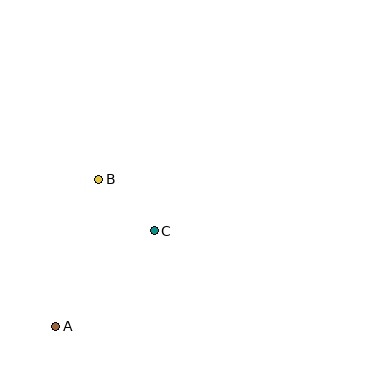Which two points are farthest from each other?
Points A and B are farthest from each other.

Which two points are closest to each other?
Points B and C are closest to each other.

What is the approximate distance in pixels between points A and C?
The distance between A and C is approximately 137 pixels.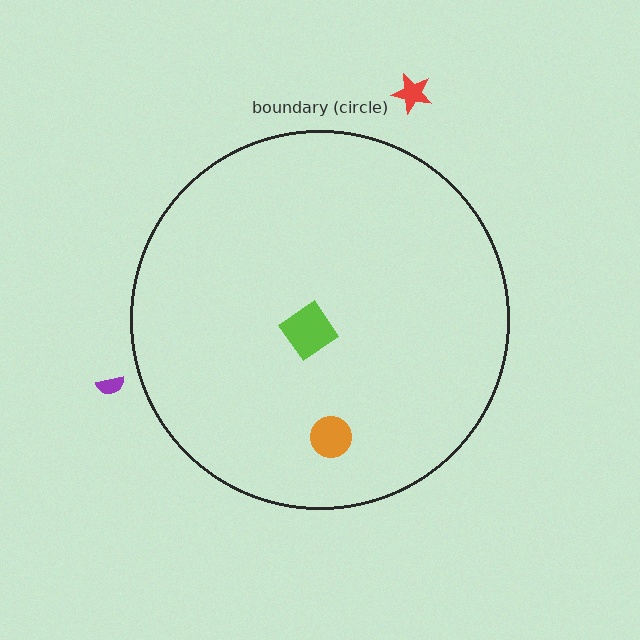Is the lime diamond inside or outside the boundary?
Inside.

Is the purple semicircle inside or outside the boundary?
Outside.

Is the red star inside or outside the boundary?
Outside.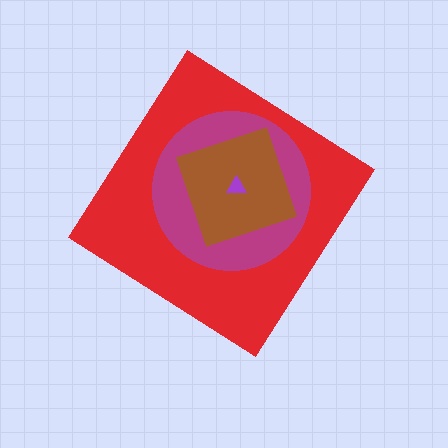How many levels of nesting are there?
4.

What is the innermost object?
The purple triangle.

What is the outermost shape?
The red diamond.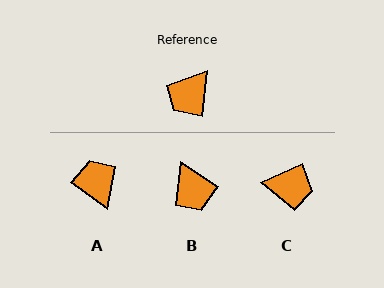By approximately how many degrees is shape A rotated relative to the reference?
Approximately 120 degrees clockwise.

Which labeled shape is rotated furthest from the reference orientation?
C, about 120 degrees away.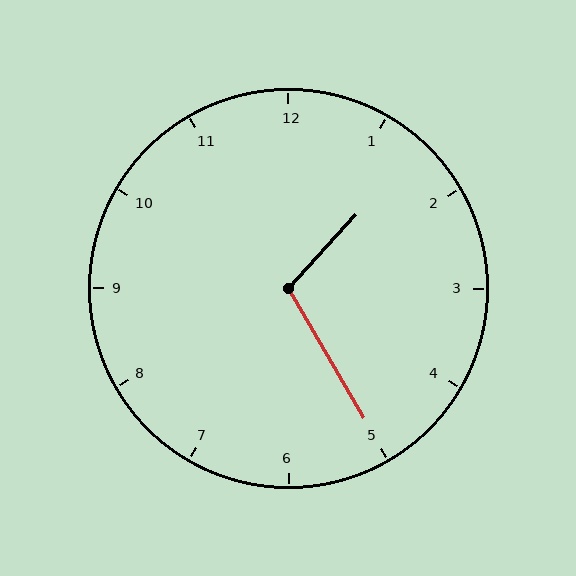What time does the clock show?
1:25.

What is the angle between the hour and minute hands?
Approximately 108 degrees.